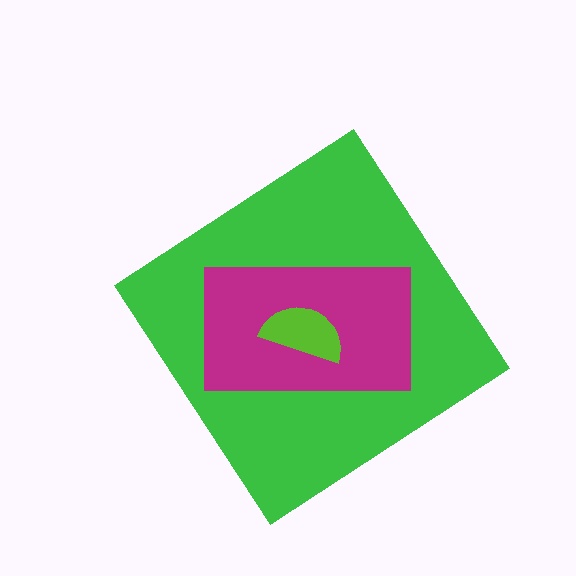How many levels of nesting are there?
3.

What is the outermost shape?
The green diamond.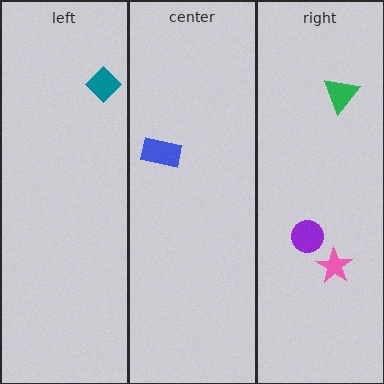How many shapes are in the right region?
3.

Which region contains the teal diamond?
The left region.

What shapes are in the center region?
The blue rectangle.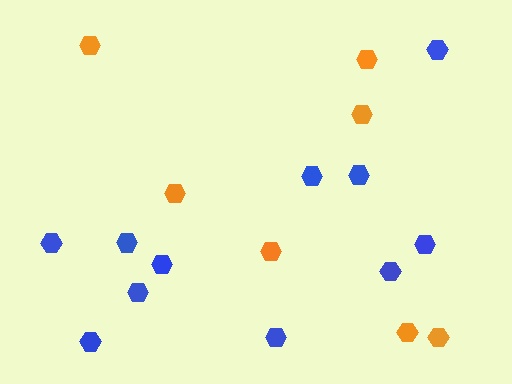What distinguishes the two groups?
There are 2 groups: one group of orange hexagons (7) and one group of blue hexagons (11).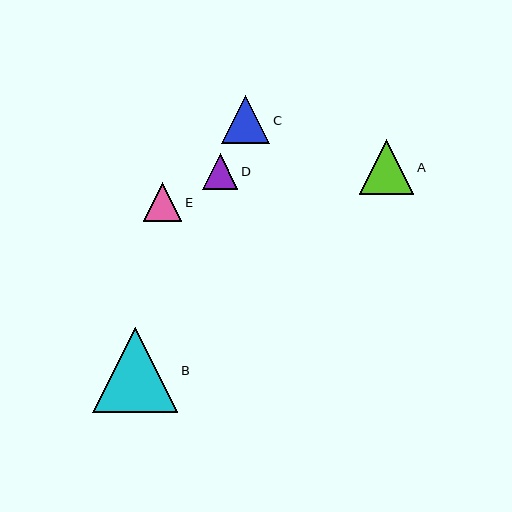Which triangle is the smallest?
Triangle D is the smallest with a size of approximately 35 pixels.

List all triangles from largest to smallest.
From largest to smallest: B, A, C, E, D.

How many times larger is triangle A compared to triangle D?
Triangle A is approximately 1.6 times the size of triangle D.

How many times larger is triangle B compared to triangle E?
Triangle B is approximately 2.2 times the size of triangle E.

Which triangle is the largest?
Triangle B is the largest with a size of approximately 85 pixels.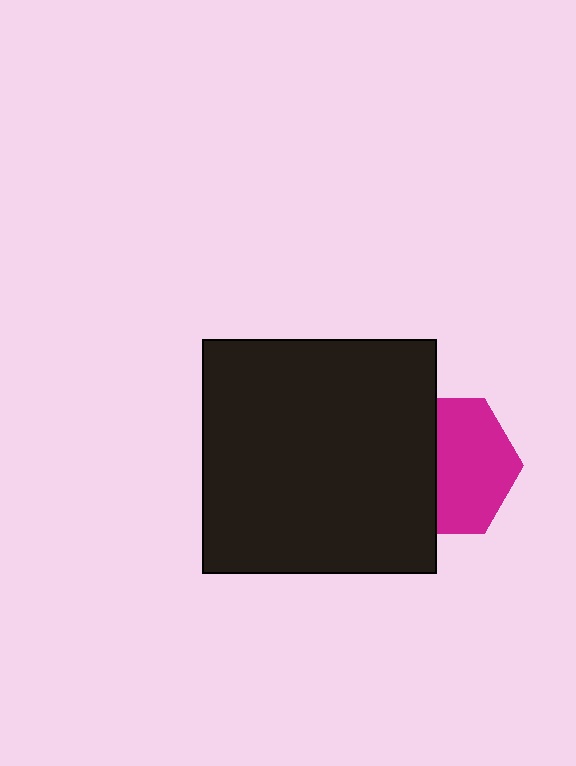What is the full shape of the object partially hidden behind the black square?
The partially hidden object is a magenta hexagon.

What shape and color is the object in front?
The object in front is a black square.